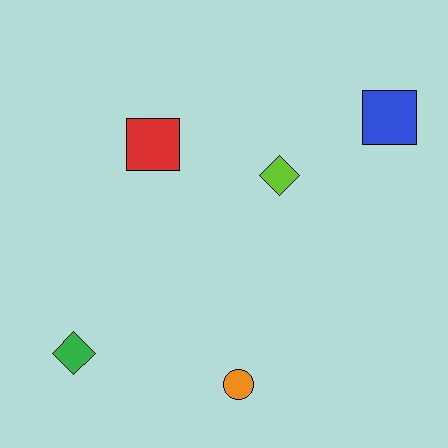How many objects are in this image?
There are 5 objects.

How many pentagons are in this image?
There are no pentagons.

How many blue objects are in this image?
There is 1 blue object.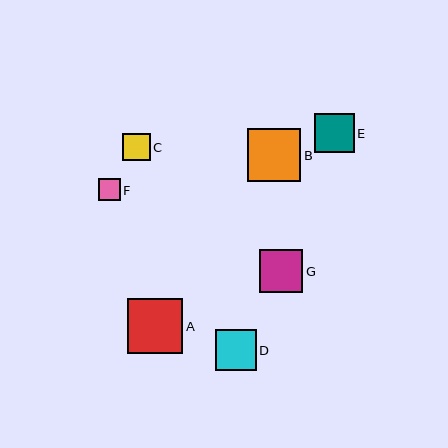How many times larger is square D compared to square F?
Square D is approximately 1.8 times the size of square F.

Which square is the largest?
Square A is the largest with a size of approximately 55 pixels.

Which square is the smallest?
Square F is the smallest with a size of approximately 22 pixels.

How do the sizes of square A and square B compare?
Square A and square B are approximately the same size.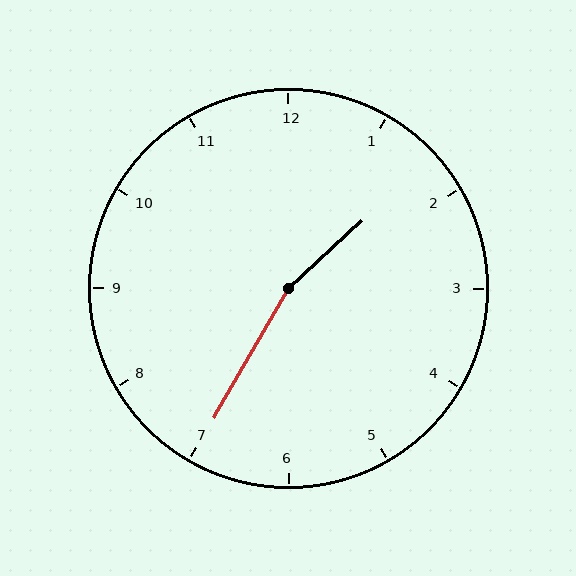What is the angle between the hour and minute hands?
Approximately 162 degrees.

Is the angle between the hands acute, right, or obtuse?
It is obtuse.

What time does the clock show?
1:35.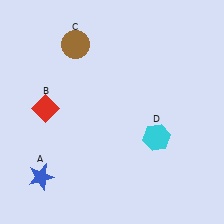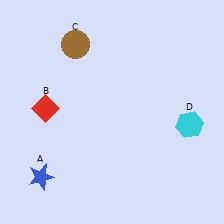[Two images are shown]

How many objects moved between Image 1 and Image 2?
1 object moved between the two images.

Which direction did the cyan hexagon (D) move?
The cyan hexagon (D) moved right.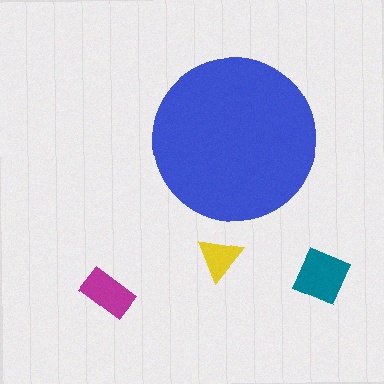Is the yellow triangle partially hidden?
No, the yellow triangle is fully visible.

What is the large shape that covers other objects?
A blue circle.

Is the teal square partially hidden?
No, the teal square is fully visible.